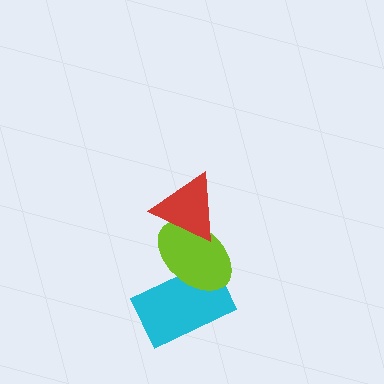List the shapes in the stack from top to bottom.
From top to bottom: the red triangle, the lime ellipse, the cyan rectangle.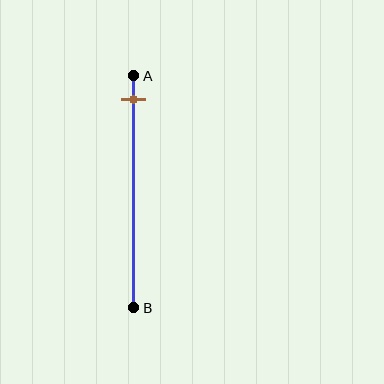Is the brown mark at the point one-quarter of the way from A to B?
No, the mark is at about 10% from A, not at the 25% one-quarter point.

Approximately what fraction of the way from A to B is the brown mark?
The brown mark is approximately 10% of the way from A to B.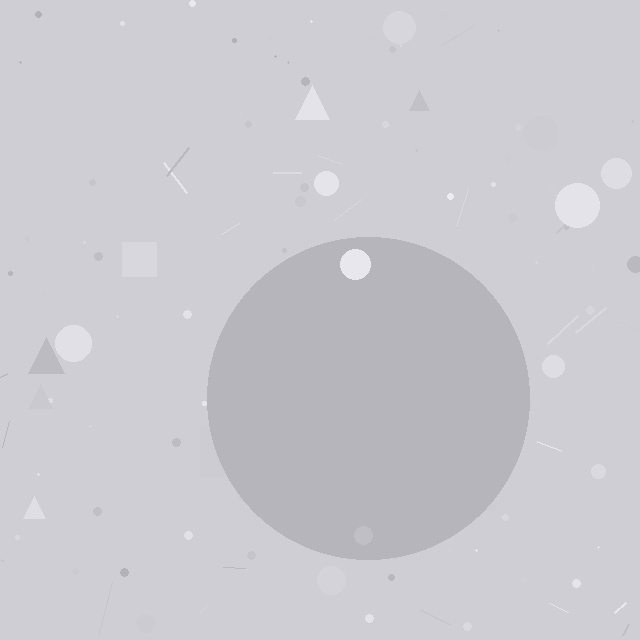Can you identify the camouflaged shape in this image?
The camouflaged shape is a circle.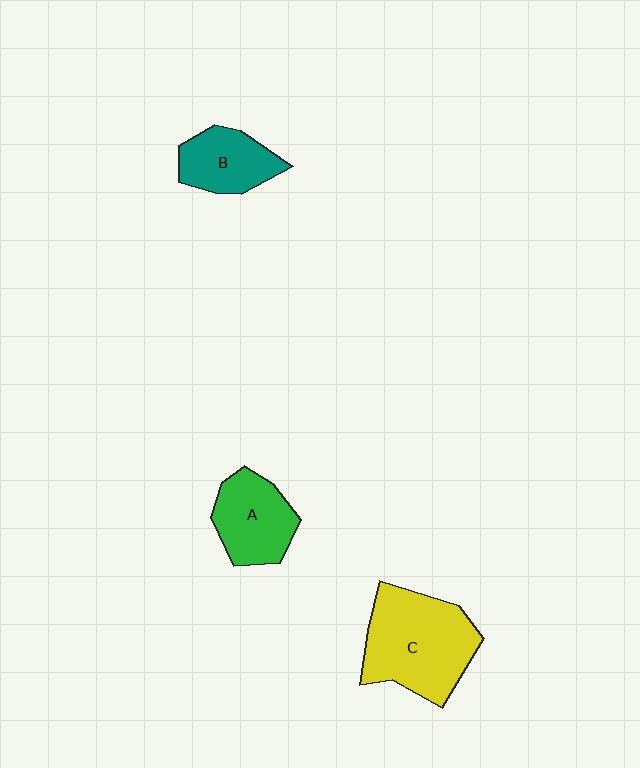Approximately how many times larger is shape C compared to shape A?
Approximately 1.6 times.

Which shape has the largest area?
Shape C (yellow).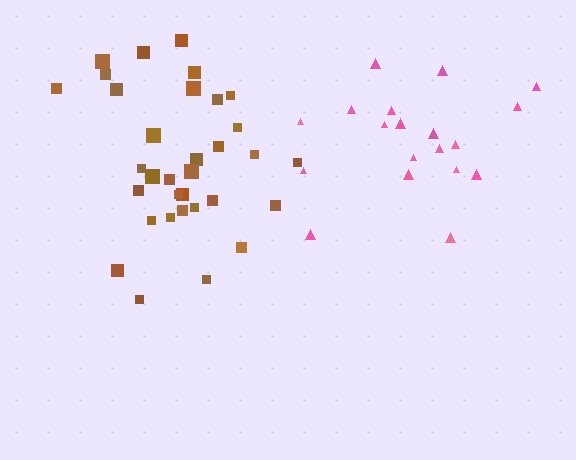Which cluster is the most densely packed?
Brown.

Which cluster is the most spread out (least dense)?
Pink.